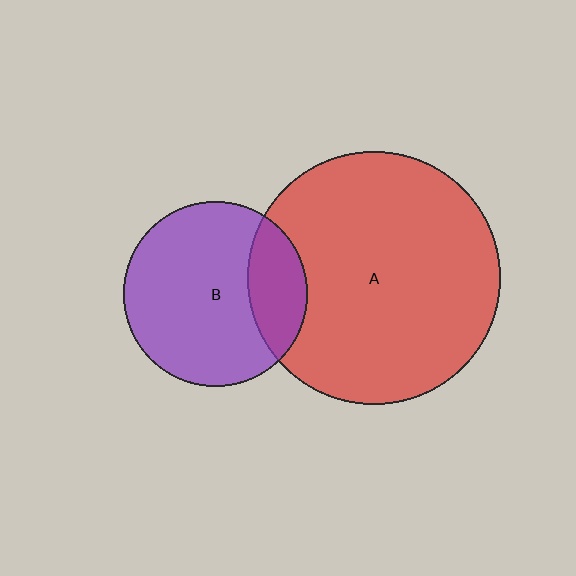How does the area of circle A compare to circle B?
Approximately 1.9 times.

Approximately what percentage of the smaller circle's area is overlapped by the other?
Approximately 20%.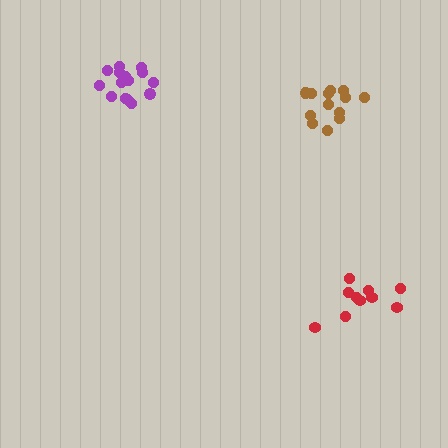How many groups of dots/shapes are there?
There are 3 groups.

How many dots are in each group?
Group 1: 15 dots, Group 2: 10 dots, Group 3: 13 dots (38 total).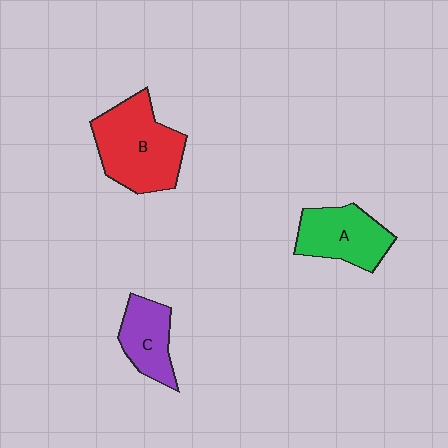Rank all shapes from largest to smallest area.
From largest to smallest: B (red), A (green), C (purple).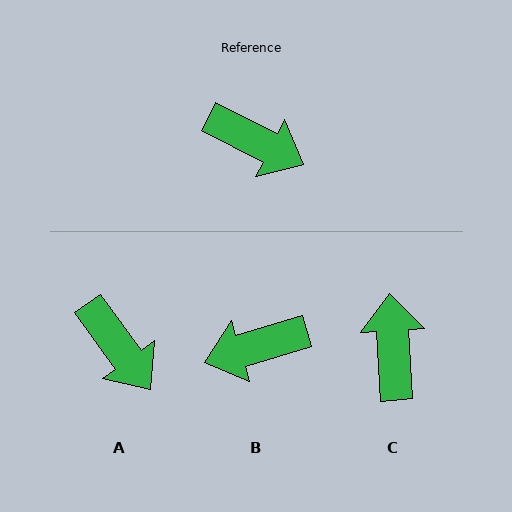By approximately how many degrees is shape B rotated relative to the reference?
Approximately 136 degrees clockwise.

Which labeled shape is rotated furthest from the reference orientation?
B, about 136 degrees away.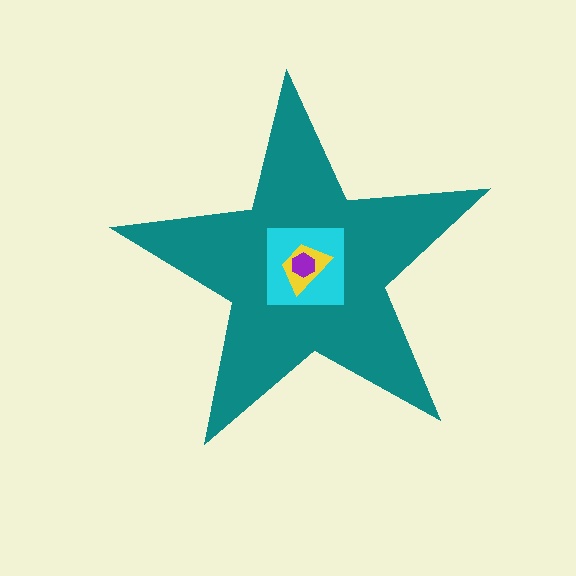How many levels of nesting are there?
4.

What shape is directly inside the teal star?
The cyan square.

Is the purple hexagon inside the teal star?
Yes.